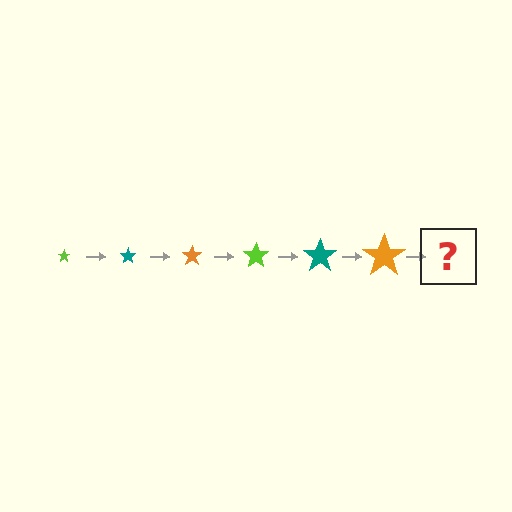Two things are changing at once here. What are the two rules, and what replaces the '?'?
The two rules are that the star grows larger each step and the color cycles through lime, teal, and orange. The '?' should be a lime star, larger than the previous one.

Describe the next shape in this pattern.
It should be a lime star, larger than the previous one.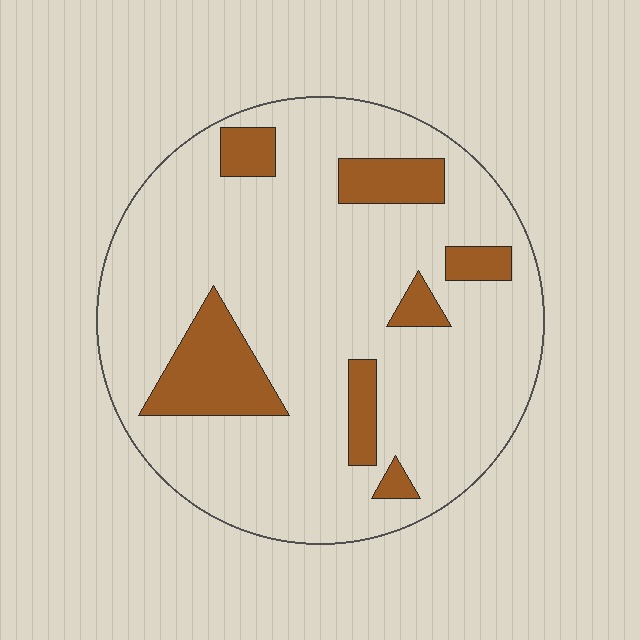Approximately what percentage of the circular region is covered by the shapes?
Approximately 15%.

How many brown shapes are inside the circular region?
7.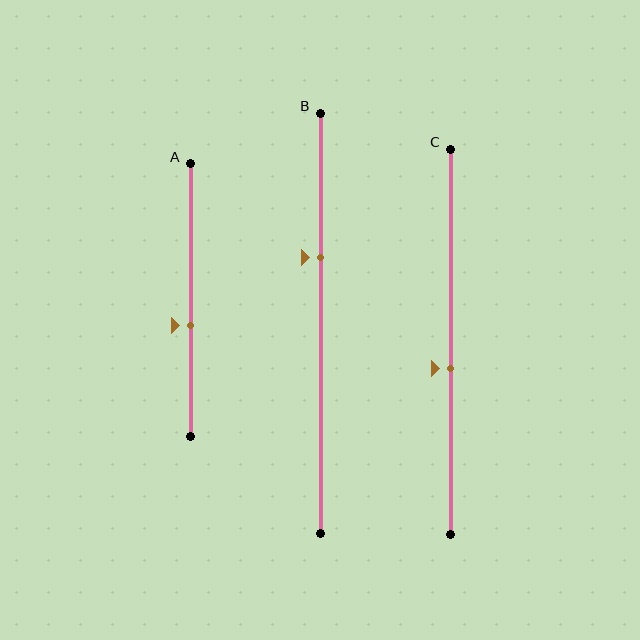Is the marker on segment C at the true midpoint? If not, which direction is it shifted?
No, the marker on segment C is shifted downward by about 7% of the segment length.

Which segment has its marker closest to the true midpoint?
Segment C has its marker closest to the true midpoint.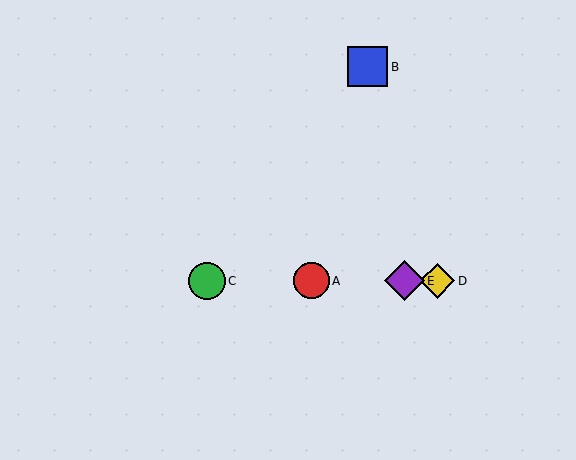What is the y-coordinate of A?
Object A is at y≈281.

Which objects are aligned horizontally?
Objects A, C, D, E are aligned horizontally.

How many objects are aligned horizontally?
4 objects (A, C, D, E) are aligned horizontally.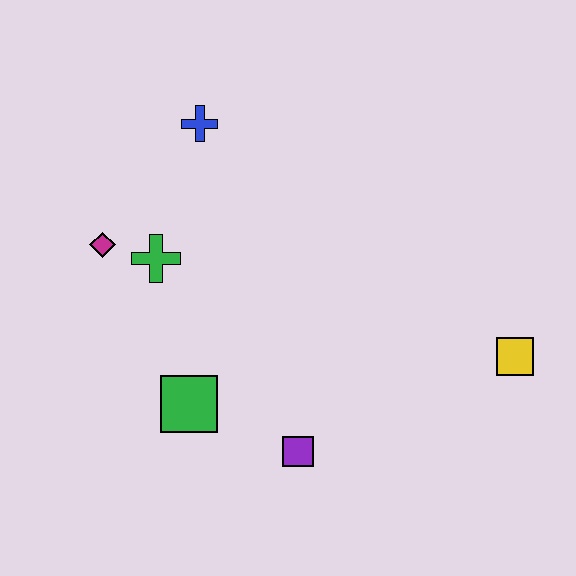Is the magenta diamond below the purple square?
No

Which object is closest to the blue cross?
The green cross is closest to the blue cross.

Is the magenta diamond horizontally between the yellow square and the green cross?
No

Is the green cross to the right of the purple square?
No